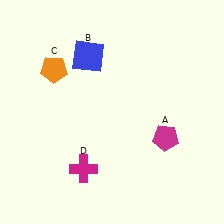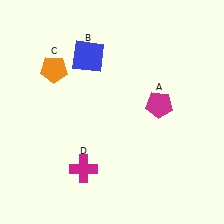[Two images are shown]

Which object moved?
The magenta pentagon (A) moved up.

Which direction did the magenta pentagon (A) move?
The magenta pentagon (A) moved up.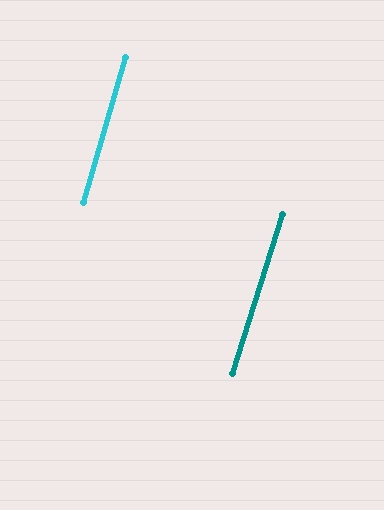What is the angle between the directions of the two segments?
Approximately 1 degree.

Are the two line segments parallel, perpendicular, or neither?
Parallel — their directions differ by only 1.5°.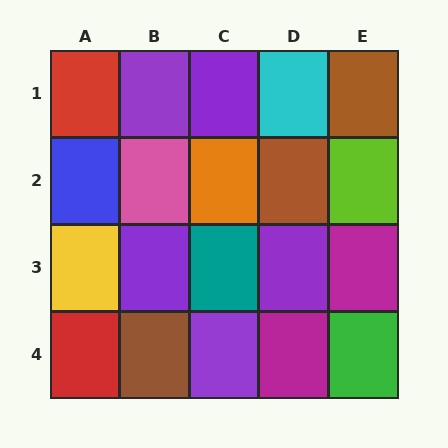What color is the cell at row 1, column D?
Cyan.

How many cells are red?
2 cells are red.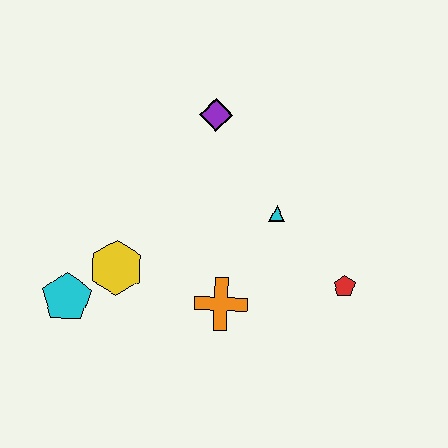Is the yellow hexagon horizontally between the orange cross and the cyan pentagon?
Yes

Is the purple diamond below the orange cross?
No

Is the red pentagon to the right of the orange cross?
Yes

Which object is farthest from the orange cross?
The purple diamond is farthest from the orange cross.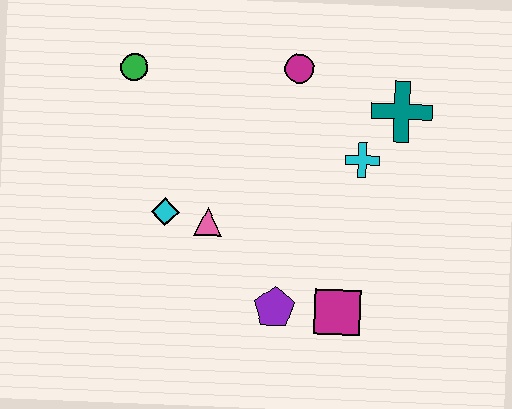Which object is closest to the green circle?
The cyan diamond is closest to the green circle.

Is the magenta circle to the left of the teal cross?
Yes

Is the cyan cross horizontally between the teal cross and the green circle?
Yes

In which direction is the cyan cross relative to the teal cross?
The cyan cross is below the teal cross.